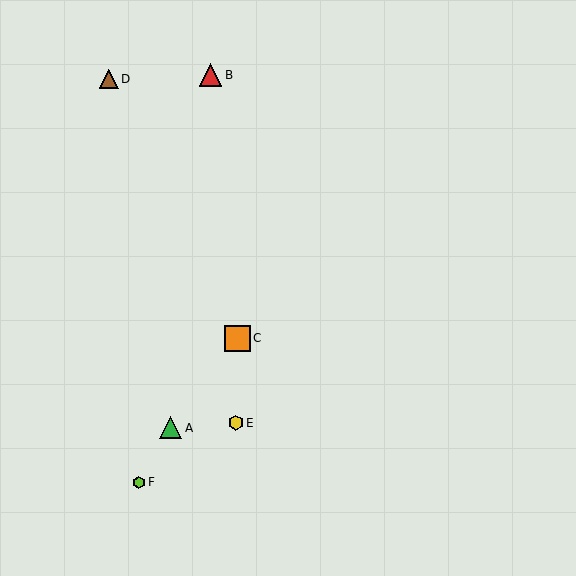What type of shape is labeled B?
Shape B is a red triangle.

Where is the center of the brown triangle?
The center of the brown triangle is at (109, 79).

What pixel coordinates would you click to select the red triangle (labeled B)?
Click at (210, 75) to select the red triangle B.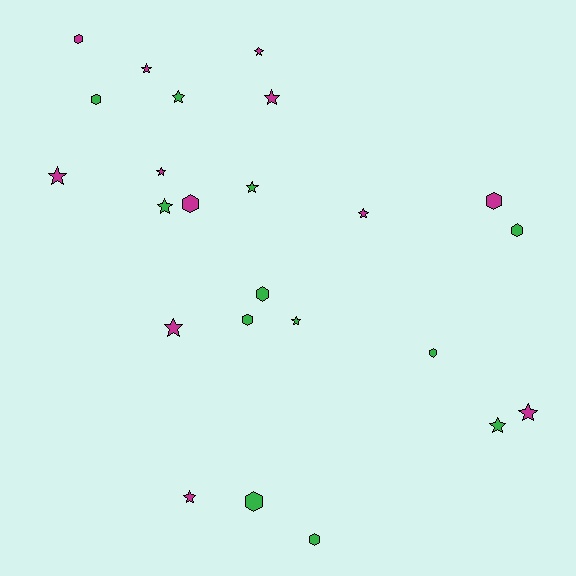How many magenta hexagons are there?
There are 3 magenta hexagons.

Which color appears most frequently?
Green, with 12 objects.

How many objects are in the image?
There are 24 objects.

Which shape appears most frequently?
Star, with 14 objects.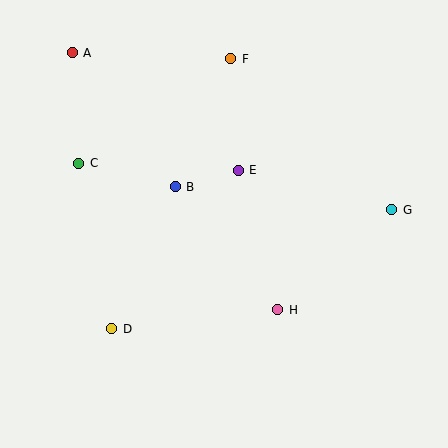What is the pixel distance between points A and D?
The distance between A and D is 279 pixels.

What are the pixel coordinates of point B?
Point B is at (175, 187).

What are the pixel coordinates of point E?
Point E is at (238, 170).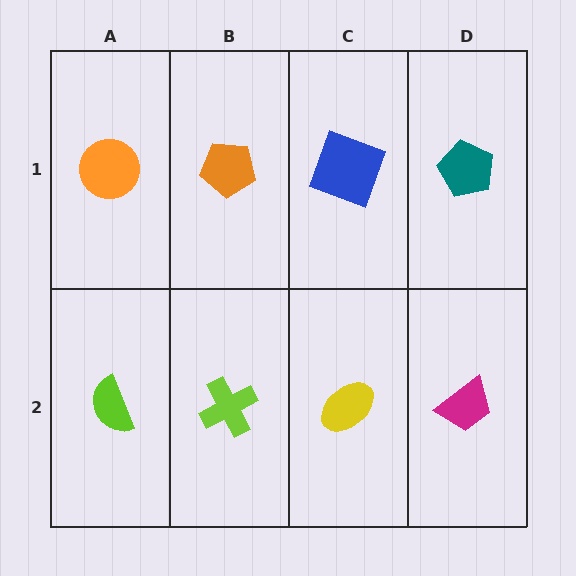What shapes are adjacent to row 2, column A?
An orange circle (row 1, column A), a lime cross (row 2, column B).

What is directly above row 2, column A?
An orange circle.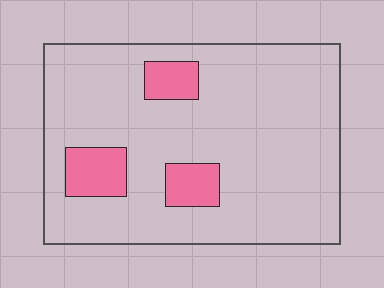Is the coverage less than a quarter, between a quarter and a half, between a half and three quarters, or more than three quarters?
Less than a quarter.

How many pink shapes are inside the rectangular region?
3.